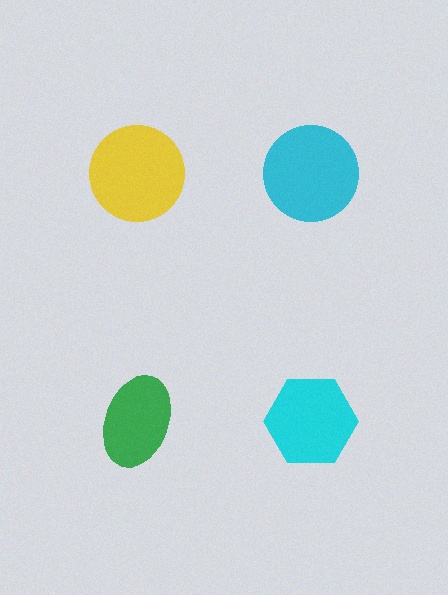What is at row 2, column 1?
A green ellipse.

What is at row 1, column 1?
A yellow circle.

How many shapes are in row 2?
2 shapes.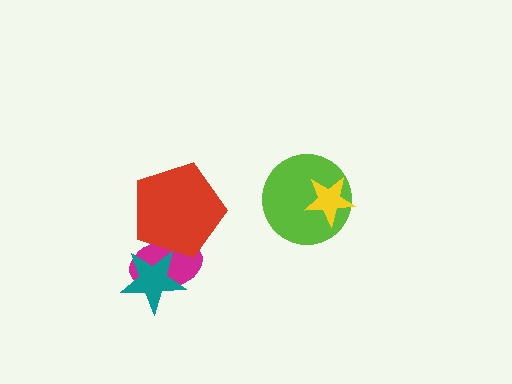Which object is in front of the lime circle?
The yellow star is in front of the lime circle.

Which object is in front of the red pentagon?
The teal star is in front of the red pentagon.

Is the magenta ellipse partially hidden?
Yes, it is partially covered by another shape.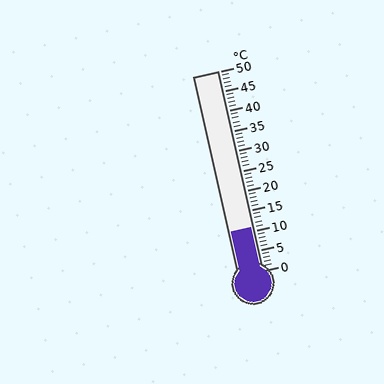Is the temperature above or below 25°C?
The temperature is below 25°C.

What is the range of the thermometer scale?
The thermometer scale ranges from 0°C to 50°C.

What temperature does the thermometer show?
The thermometer shows approximately 11°C.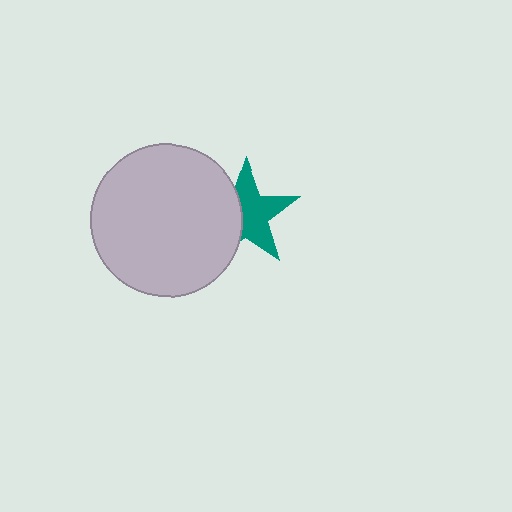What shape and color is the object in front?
The object in front is a light gray circle.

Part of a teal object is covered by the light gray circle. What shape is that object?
It is a star.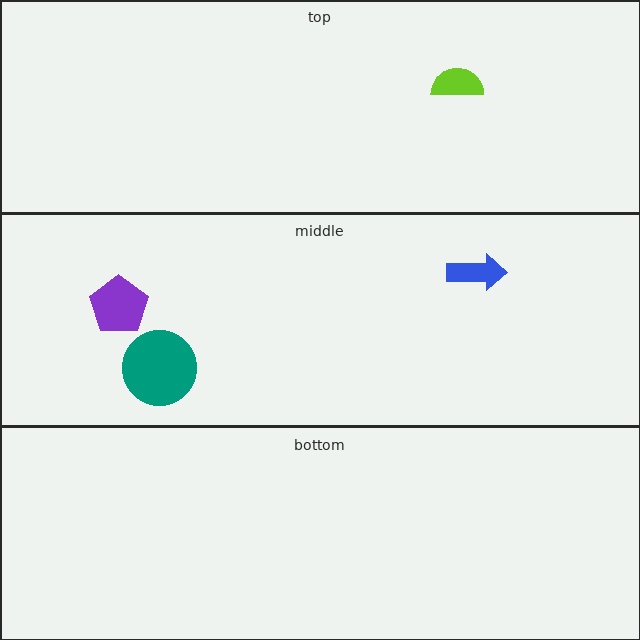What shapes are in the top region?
The lime semicircle.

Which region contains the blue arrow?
The middle region.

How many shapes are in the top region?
1.